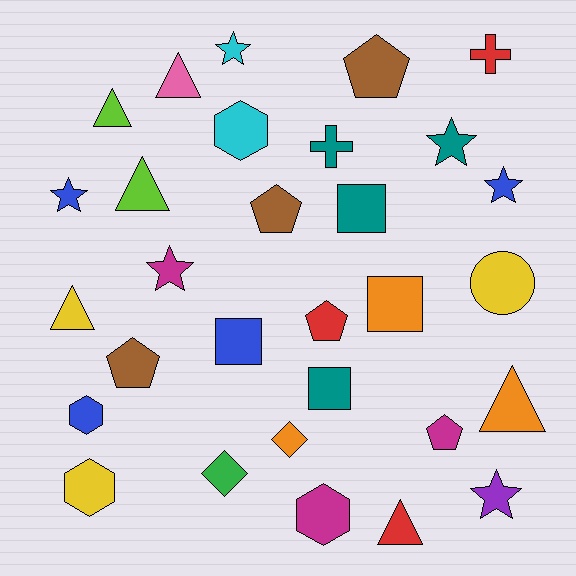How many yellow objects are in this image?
There are 3 yellow objects.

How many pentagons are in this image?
There are 5 pentagons.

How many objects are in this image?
There are 30 objects.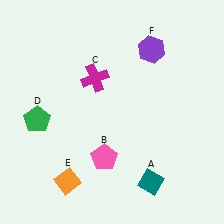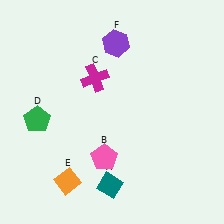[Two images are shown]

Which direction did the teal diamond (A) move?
The teal diamond (A) moved left.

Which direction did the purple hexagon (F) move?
The purple hexagon (F) moved left.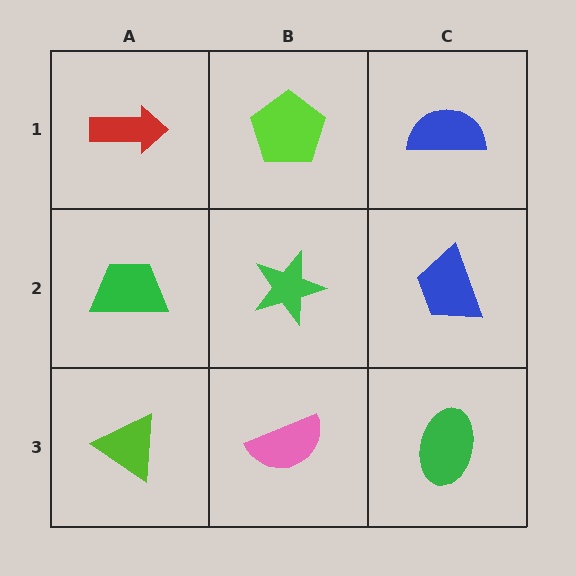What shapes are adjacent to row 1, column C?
A blue trapezoid (row 2, column C), a lime pentagon (row 1, column B).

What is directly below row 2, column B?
A pink semicircle.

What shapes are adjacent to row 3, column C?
A blue trapezoid (row 2, column C), a pink semicircle (row 3, column B).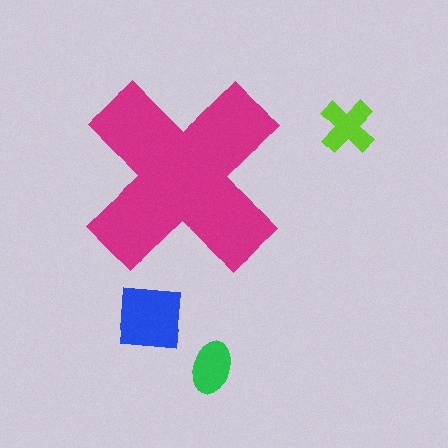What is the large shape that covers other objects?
A magenta cross.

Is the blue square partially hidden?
No, the blue square is fully visible.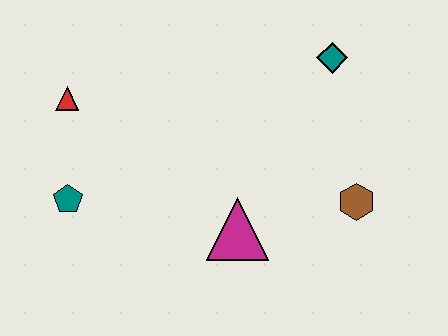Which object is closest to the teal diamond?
The brown hexagon is closest to the teal diamond.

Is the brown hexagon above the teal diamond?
No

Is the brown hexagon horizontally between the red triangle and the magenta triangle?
No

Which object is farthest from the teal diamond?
The teal pentagon is farthest from the teal diamond.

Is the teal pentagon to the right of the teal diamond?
No